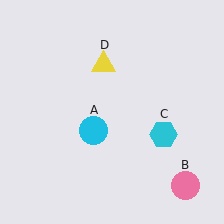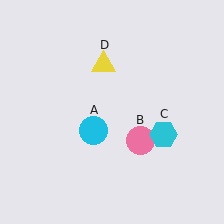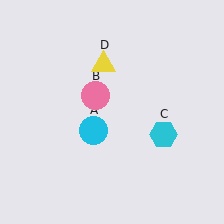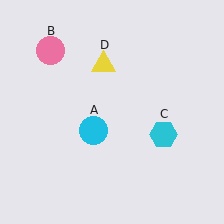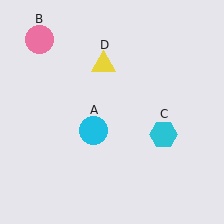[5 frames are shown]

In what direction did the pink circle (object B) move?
The pink circle (object B) moved up and to the left.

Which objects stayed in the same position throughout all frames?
Cyan circle (object A) and cyan hexagon (object C) and yellow triangle (object D) remained stationary.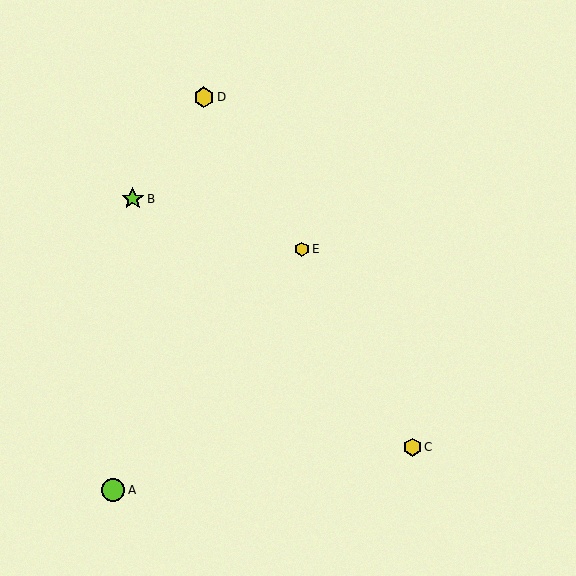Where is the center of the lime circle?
The center of the lime circle is at (113, 490).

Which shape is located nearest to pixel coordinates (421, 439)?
The yellow hexagon (labeled C) at (413, 447) is nearest to that location.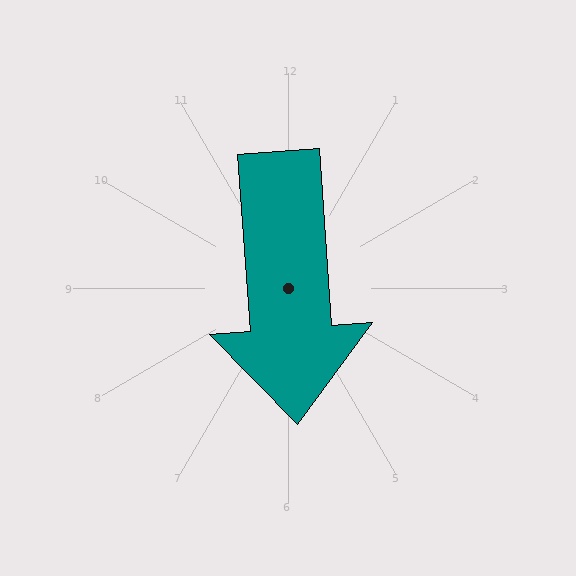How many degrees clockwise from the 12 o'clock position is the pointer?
Approximately 176 degrees.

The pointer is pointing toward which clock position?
Roughly 6 o'clock.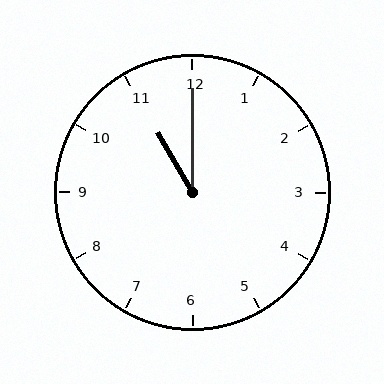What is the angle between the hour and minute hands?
Approximately 30 degrees.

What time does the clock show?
11:00.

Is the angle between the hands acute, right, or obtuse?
It is acute.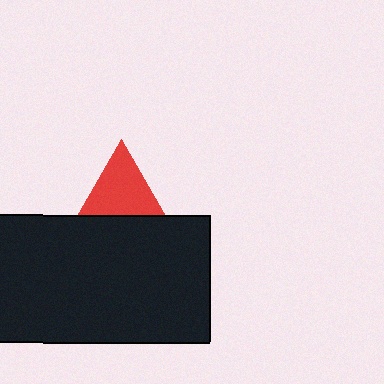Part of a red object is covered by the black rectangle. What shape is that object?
It is a triangle.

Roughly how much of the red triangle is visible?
About half of it is visible (roughly 52%).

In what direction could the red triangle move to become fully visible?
The red triangle could move up. That would shift it out from behind the black rectangle entirely.